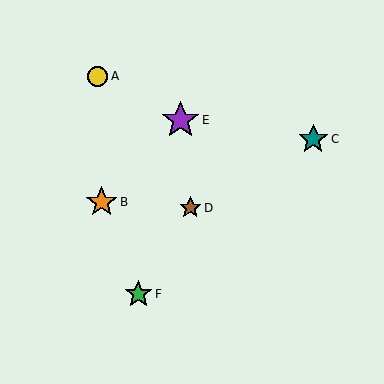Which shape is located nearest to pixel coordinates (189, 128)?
The purple star (labeled E) at (181, 120) is nearest to that location.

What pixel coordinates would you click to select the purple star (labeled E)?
Click at (181, 120) to select the purple star E.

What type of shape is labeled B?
Shape B is an orange star.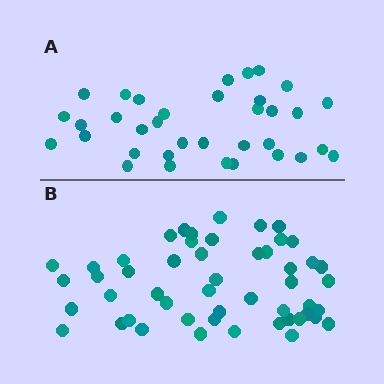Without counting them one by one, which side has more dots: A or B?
Region B (the bottom region) has more dots.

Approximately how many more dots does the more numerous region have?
Region B has approximately 15 more dots than region A.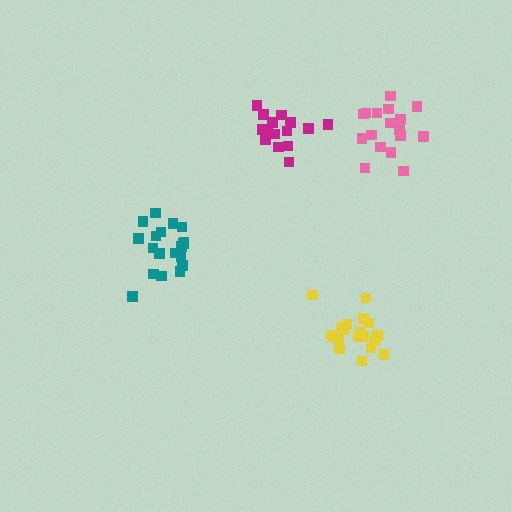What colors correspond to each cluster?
The clusters are colored: yellow, magenta, teal, pink.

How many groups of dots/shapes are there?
There are 4 groups.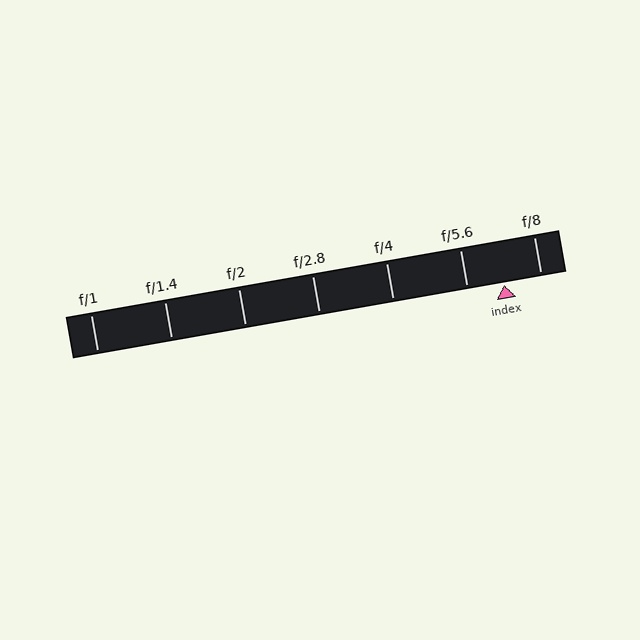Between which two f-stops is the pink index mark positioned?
The index mark is between f/5.6 and f/8.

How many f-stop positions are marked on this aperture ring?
There are 7 f-stop positions marked.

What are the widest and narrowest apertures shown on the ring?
The widest aperture shown is f/1 and the narrowest is f/8.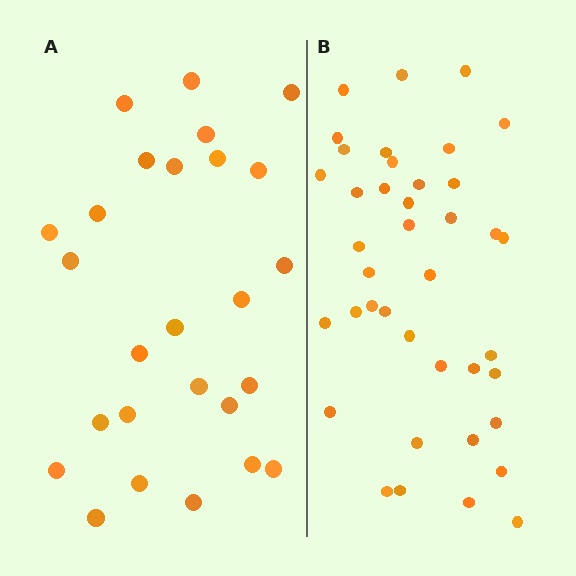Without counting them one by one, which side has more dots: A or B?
Region B (the right region) has more dots.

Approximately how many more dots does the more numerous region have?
Region B has approximately 15 more dots than region A.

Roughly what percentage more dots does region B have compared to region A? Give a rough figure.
About 55% more.